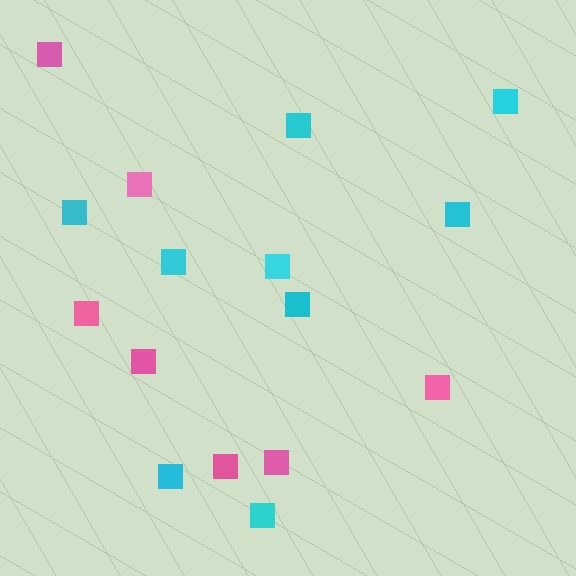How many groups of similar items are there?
There are 2 groups: one group of pink squares (7) and one group of cyan squares (9).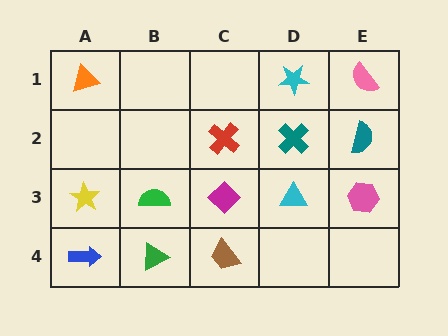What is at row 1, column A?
An orange triangle.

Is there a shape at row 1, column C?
No, that cell is empty.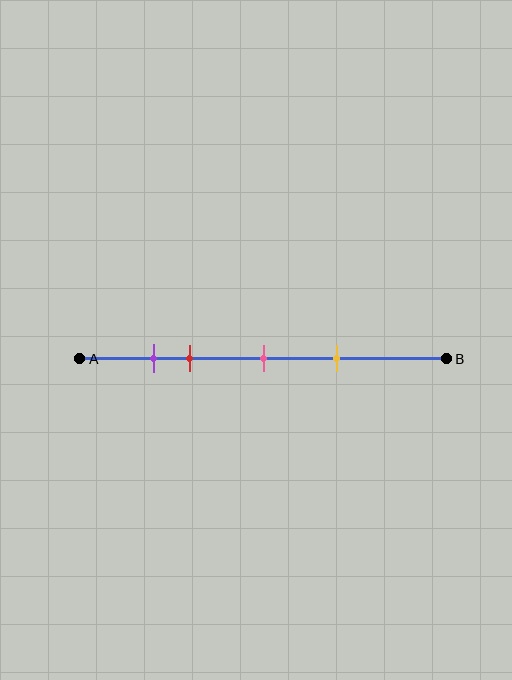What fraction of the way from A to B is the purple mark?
The purple mark is approximately 20% (0.2) of the way from A to B.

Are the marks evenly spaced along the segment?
No, the marks are not evenly spaced.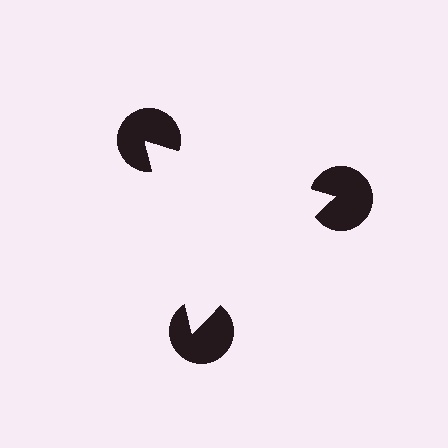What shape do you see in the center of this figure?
An illusory triangle — its edges are inferred from the aligned wedge cuts in the pac-man discs, not physically drawn.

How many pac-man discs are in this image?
There are 3 — one at each vertex of the illusory triangle.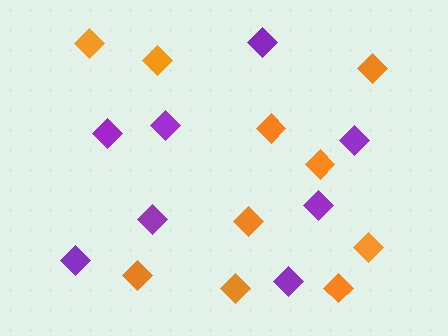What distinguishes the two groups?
There are 2 groups: one group of purple diamonds (8) and one group of orange diamonds (10).